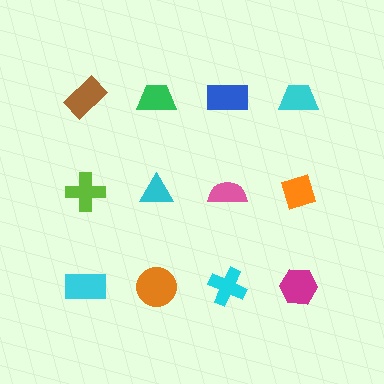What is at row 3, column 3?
A cyan cross.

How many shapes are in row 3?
4 shapes.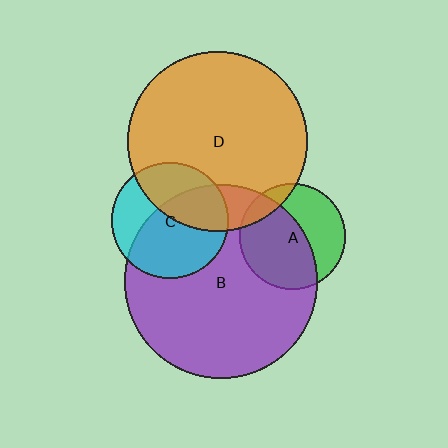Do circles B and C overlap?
Yes.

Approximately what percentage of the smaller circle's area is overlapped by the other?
Approximately 60%.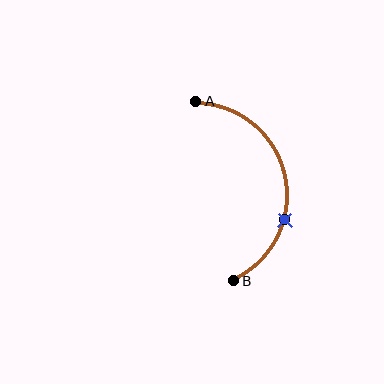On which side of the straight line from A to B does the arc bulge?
The arc bulges to the right of the straight line connecting A and B.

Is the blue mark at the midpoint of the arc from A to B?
No. The blue mark lies on the arc but is closer to endpoint B. The arc midpoint would be at the point on the curve equidistant along the arc from both A and B.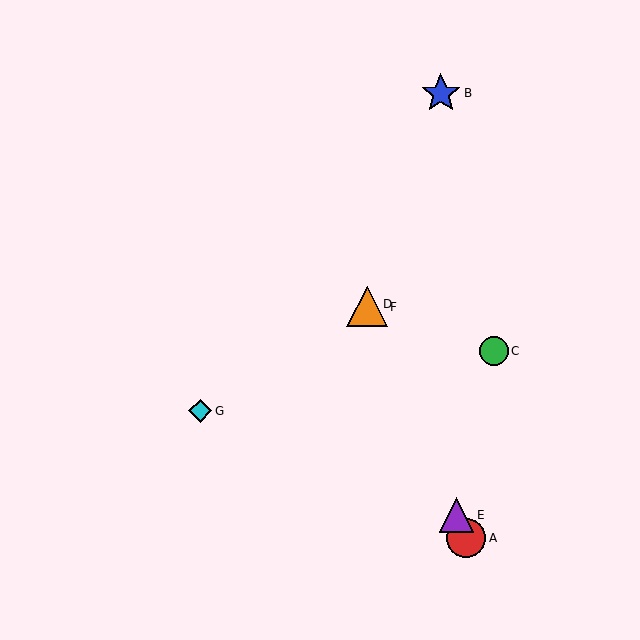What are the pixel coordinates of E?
Object E is at (456, 515).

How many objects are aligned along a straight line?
4 objects (A, D, E, F) are aligned along a straight line.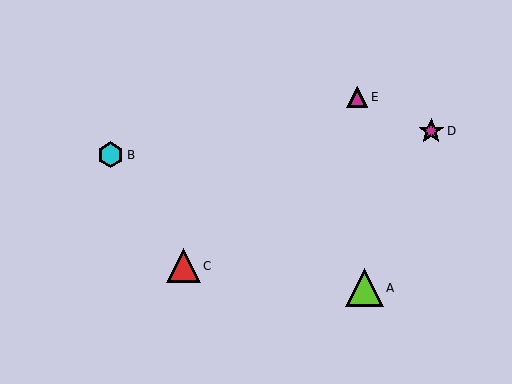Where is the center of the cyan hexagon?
The center of the cyan hexagon is at (111, 155).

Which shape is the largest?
The lime triangle (labeled A) is the largest.